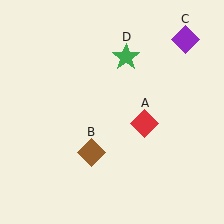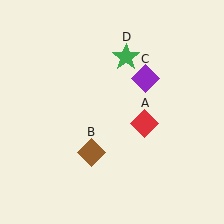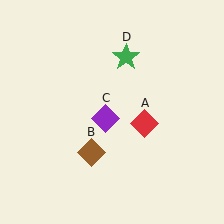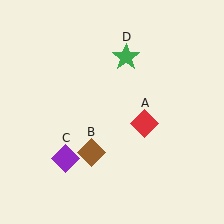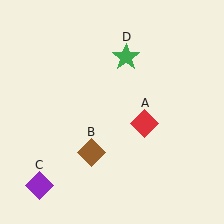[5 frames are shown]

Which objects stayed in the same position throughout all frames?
Red diamond (object A) and brown diamond (object B) and green star (object D) remained stationary.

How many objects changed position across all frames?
1 object changed position: purple diamond (object C).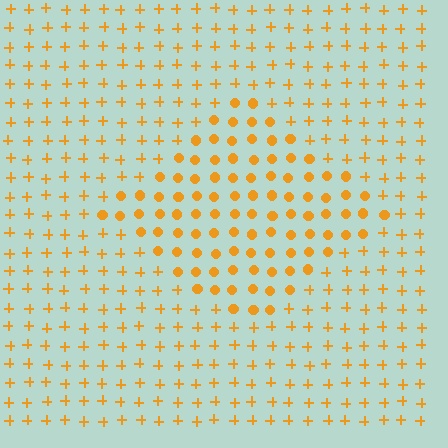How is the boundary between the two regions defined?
The boundary is defined by a change in element shape: circles inside vs. plus signs outside. All elements share the same color and spacing.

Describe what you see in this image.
The image is filled with small orange elements arranged in a uniform grid. A diamond-shaped region contains circles, while the surrounding area contains plus signs. The boundary is defined purely by the change in element shape.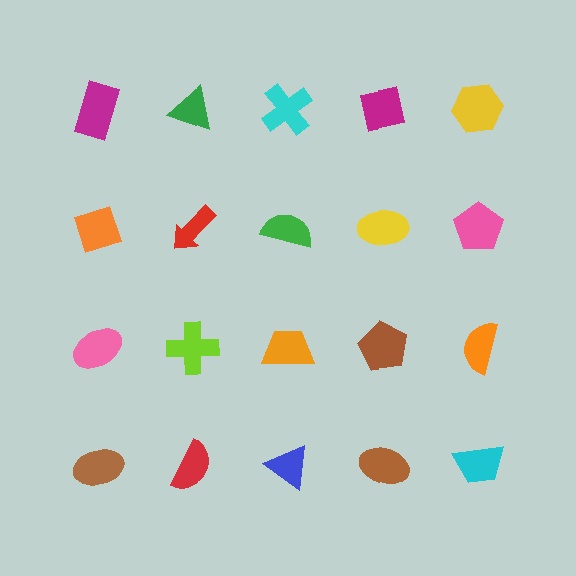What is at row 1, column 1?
A magenta rectangle.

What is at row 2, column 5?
A pink pentagon.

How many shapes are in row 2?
5 shapes.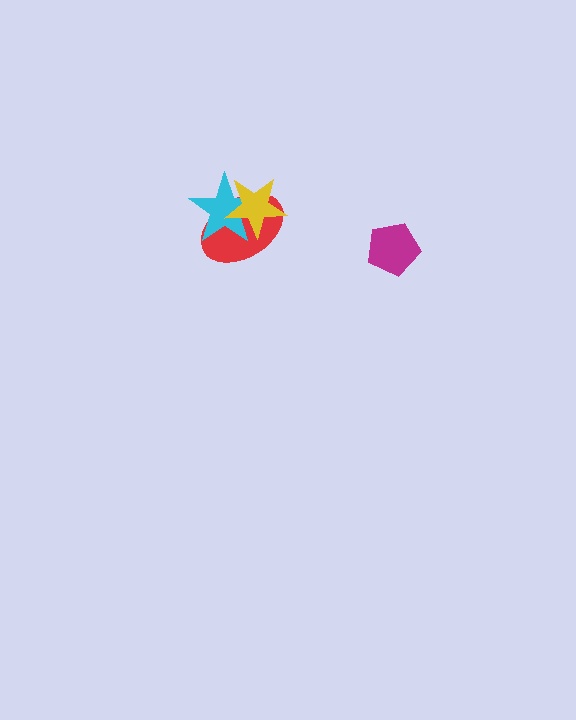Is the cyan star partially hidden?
Yes, it is partially covered by another shape.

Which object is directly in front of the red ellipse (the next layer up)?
The cyan star is directly in front of the red ellipse.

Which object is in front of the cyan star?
The yellow star is in front of the cyan star.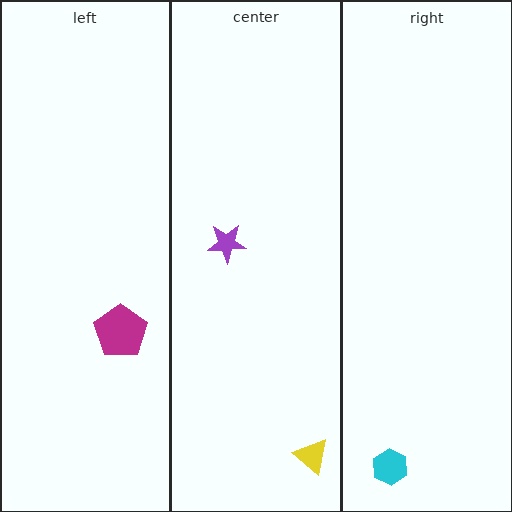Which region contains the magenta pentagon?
The left region.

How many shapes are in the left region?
1.